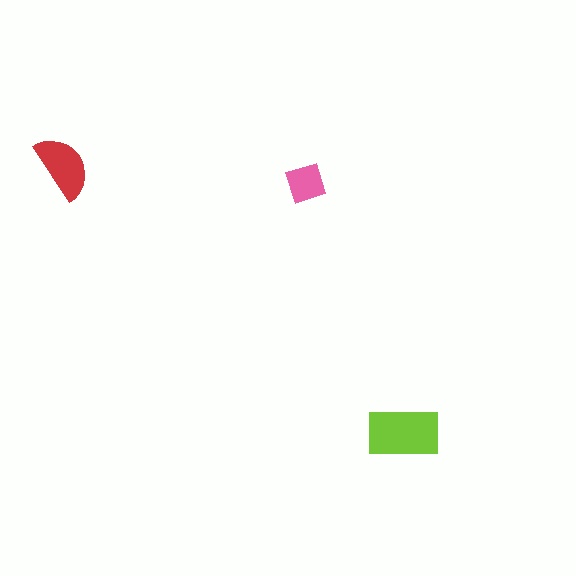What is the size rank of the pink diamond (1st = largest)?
3rd.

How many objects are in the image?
There are 3 objects in the image.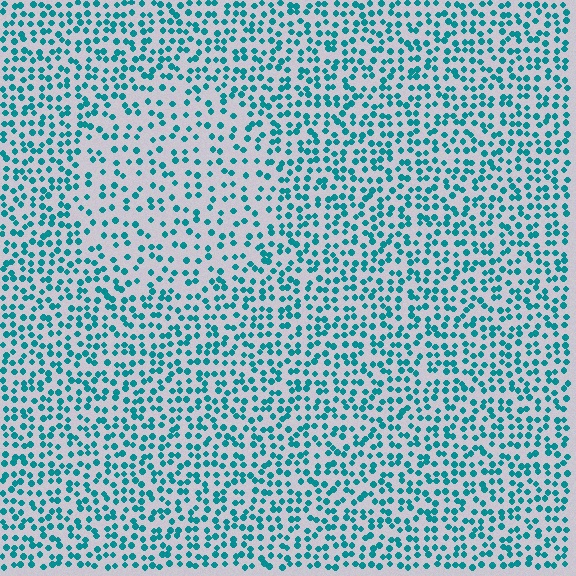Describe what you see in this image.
The image contains small teal elements arranged at two different densities. A circle-shaped region is visible where the elements are less densely packed than the surrounding area.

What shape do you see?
I see a circle.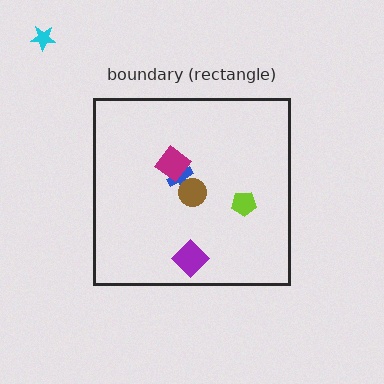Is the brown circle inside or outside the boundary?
Inside.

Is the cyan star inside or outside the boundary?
Outside.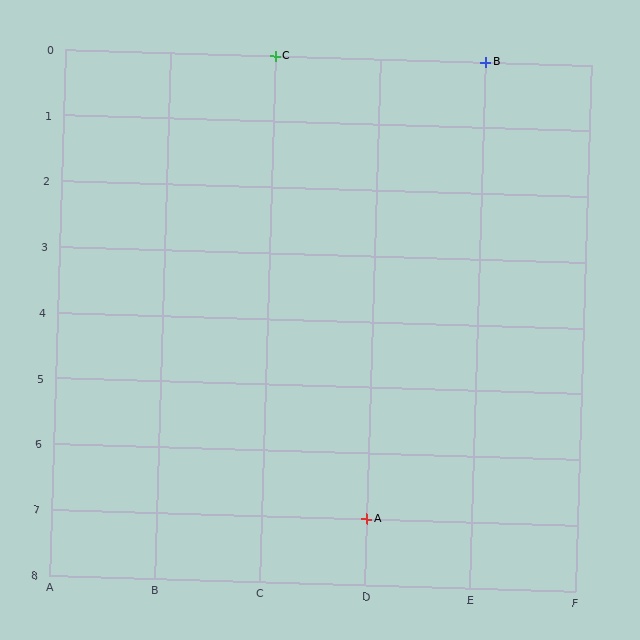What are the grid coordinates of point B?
Point B is at grid coordinates (E, 0).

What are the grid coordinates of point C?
Point C is at grid coordinates (C, 0).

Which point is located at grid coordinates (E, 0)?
Point B is at (E, 0).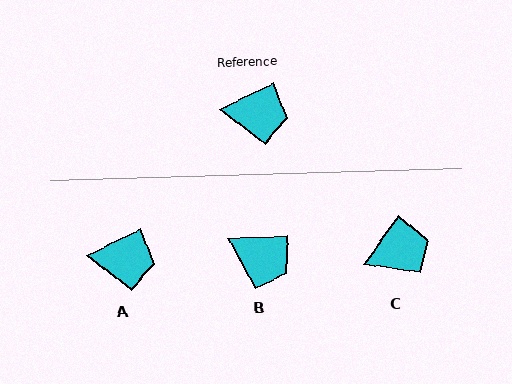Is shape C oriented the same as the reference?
No, it is off by about 29 degrees.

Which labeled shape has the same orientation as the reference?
A.